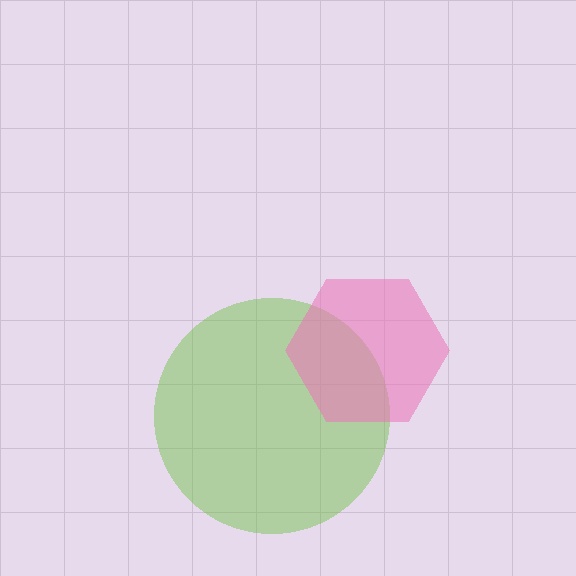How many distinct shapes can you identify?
There are 2 distinct shapes: a lime circle, a pink hexagon.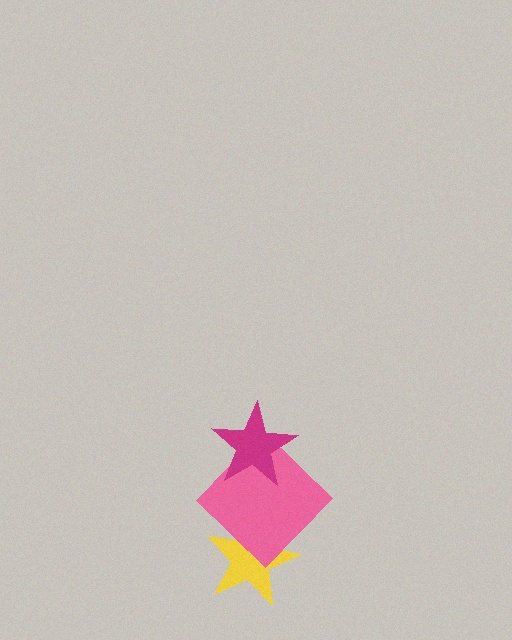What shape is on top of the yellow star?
The pink diamond is on top of the yellow star.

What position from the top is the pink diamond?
The pink diamond is 2nd from the top.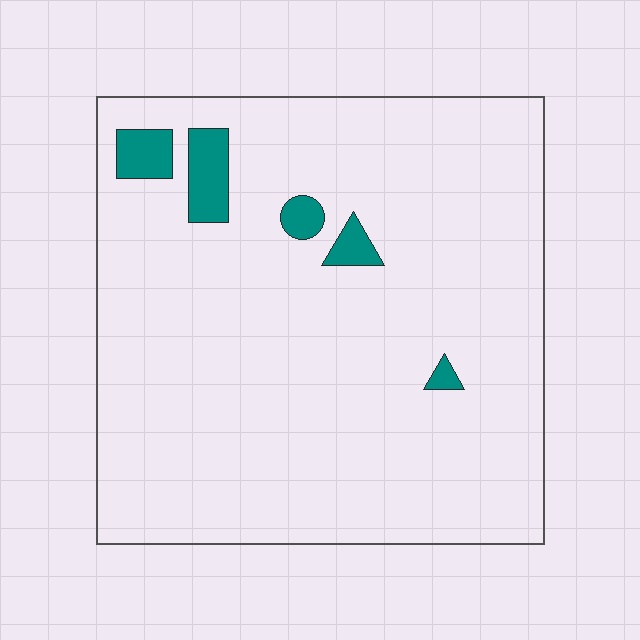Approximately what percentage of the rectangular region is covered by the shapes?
Approximately 5%.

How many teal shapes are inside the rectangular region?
5.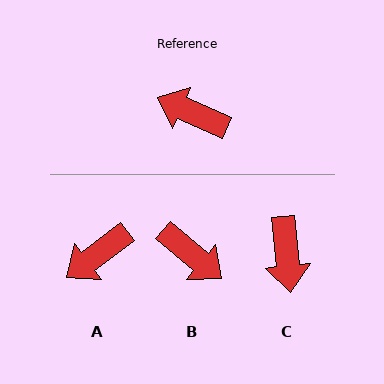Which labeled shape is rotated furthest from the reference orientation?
B, about 164 degrees away.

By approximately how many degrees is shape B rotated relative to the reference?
Approximately 164 degrees counter-clockwise.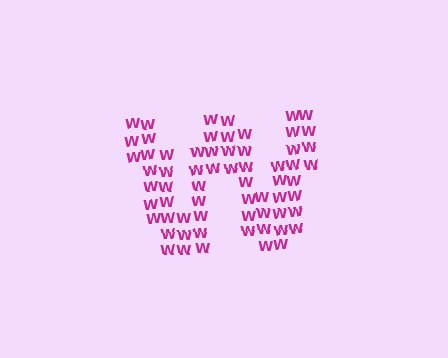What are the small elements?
The small elements are letter W's.